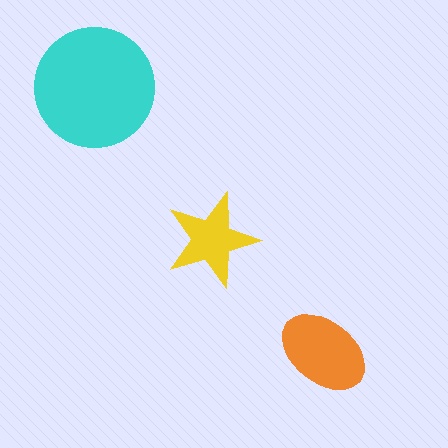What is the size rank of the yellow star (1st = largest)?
3rd.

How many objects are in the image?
There are 3 objects in the image.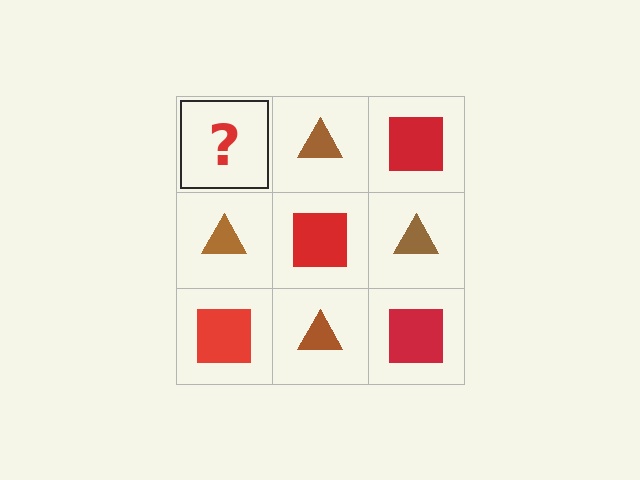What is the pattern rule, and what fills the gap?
The rule is that it alternates red square and brown triangle in a checkerboard pattern. The gap should be filled with a red square.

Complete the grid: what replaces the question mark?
The question mark should be replaced with a red square.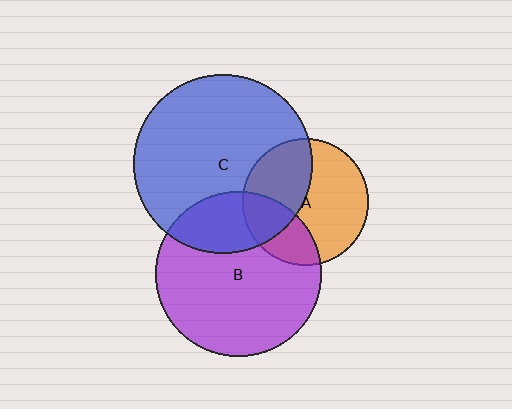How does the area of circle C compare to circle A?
Approximately 2.0 times.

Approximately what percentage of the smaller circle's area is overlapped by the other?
Approximately 25%.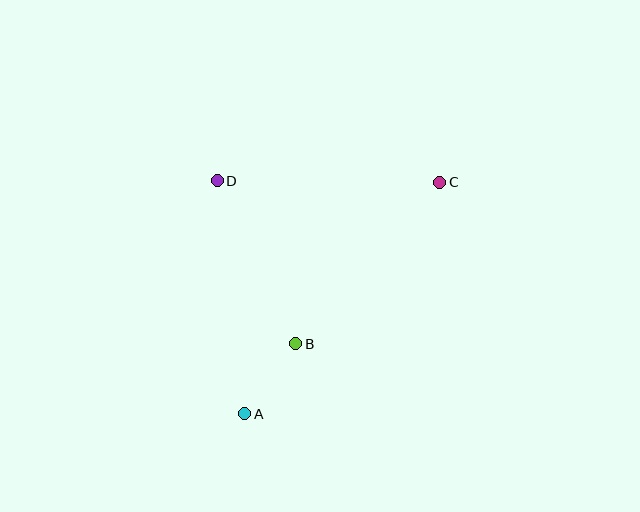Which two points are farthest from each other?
Points A and C are farthest from each other.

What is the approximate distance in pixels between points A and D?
The distance between A and D is approximately 235 pixels.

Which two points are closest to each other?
Points A and B are closest to each other.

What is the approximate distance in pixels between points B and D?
The distance between B and D is approximately 181 pixels.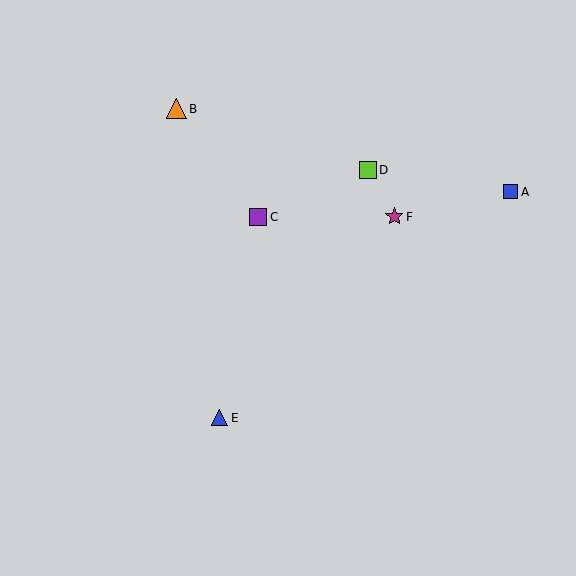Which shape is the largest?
The orange triangle (labeled B) is the largest.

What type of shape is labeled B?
Shape B is an orange triangle.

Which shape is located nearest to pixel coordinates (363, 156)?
The lime square (labeled D) at (368, 170) is nearest to that location.